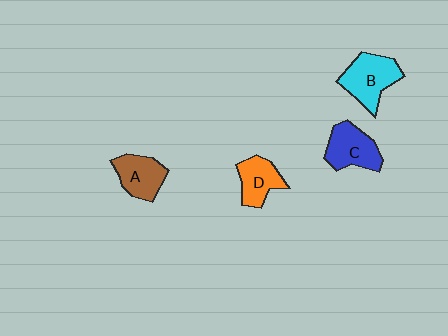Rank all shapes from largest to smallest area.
From largest to smallest: B (cyan), C (blue), A (brown), D (orange).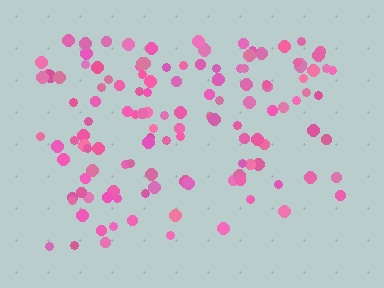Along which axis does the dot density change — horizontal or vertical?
Vertical.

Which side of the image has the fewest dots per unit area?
The bottom.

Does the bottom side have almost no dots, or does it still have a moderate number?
Still a moderate number, just noticeably fewer than the top.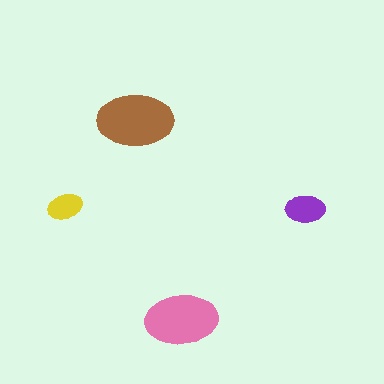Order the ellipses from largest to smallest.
the brown one, the pink one, the purple one, the yellow one.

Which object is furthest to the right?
The purple ellipse is rightmost.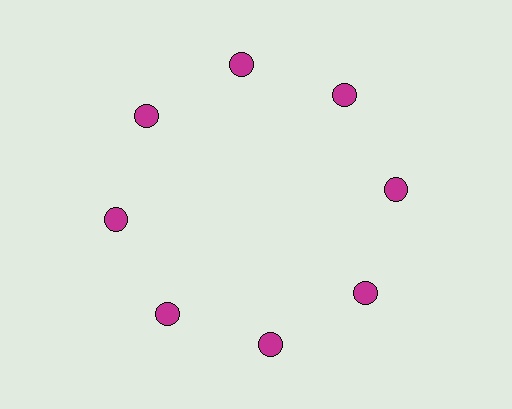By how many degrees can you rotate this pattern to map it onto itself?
The pattern maps onto itself every 45 degrees of rotation.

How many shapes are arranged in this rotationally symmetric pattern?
There are 8 shapes, arranged in 8 groups of 1.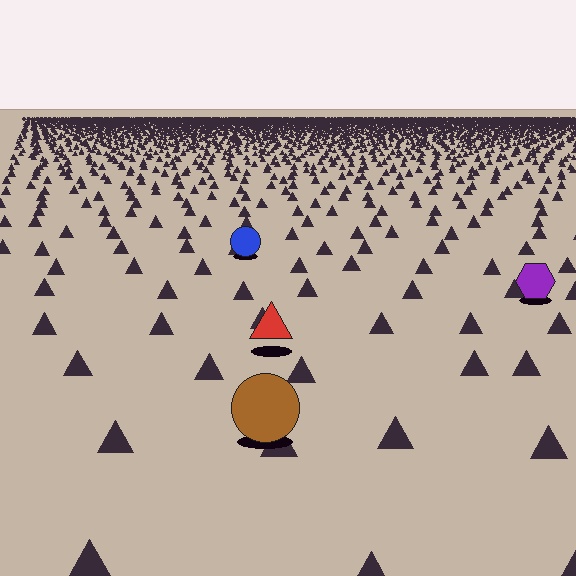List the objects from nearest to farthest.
From nearest to farthest: the brown circle, the red triangle, the purple hexagon, the blue circle.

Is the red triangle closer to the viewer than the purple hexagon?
Yes. The red triangle is closer — you can tell from the texture gradient: the ground texture is coarser near it.